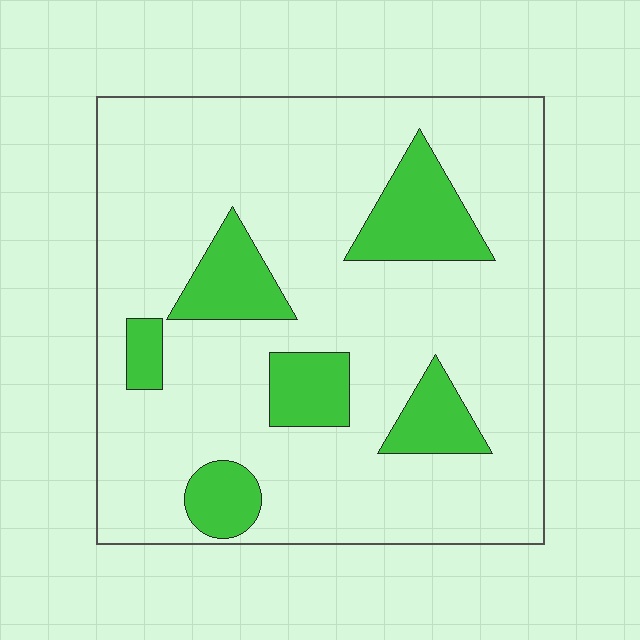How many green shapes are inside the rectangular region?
6.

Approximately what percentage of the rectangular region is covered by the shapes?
Approximately 20%.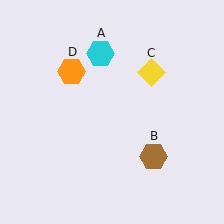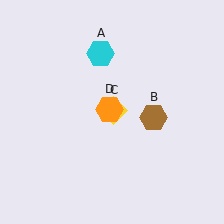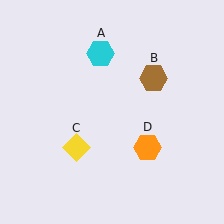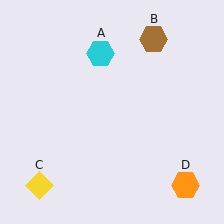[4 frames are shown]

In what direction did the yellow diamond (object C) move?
The yellow diamond (object C) moved down and to the left.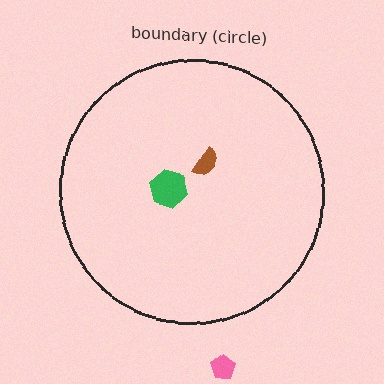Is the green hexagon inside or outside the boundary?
Inside.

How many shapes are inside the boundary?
2 inside, 1 outside.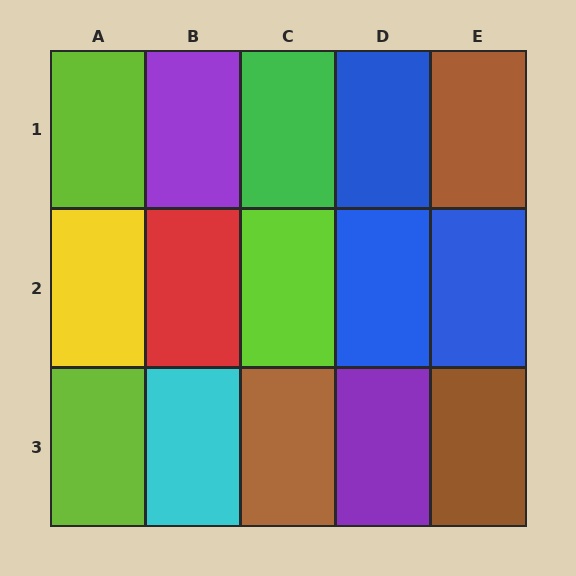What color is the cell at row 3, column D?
Purple.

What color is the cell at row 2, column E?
Blue.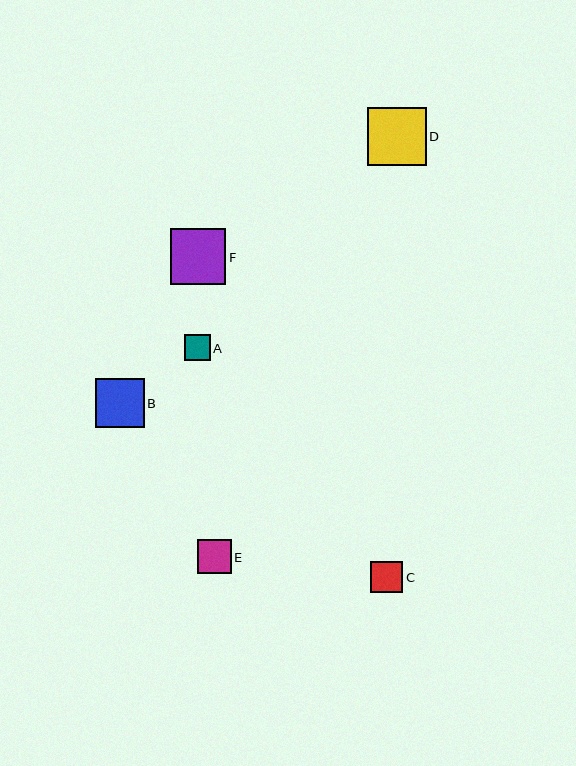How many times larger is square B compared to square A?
Square B is approximately 1.9 times the size of square A.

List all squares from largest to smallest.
From largest to smallest: D, F, B, E, C, A.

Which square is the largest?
Square D is the largest with a size of approximately 59 pixels.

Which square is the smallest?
Square A is the smallest with a size of approximately 25 pixels.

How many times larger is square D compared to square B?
Square D is approximately 1.2 times the size of square B.